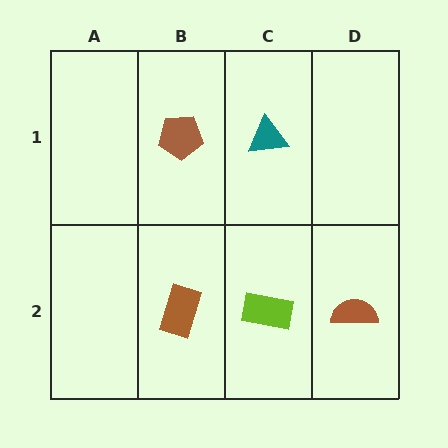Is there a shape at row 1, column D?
No, that cell is empty.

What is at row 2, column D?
A brown semicircle.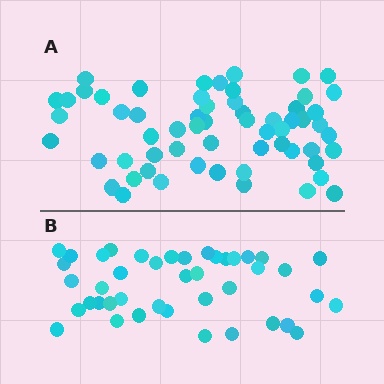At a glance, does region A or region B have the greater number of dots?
Region A (the top region) has more dots.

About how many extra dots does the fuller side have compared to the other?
Region A has approximately 20 more dots than region B.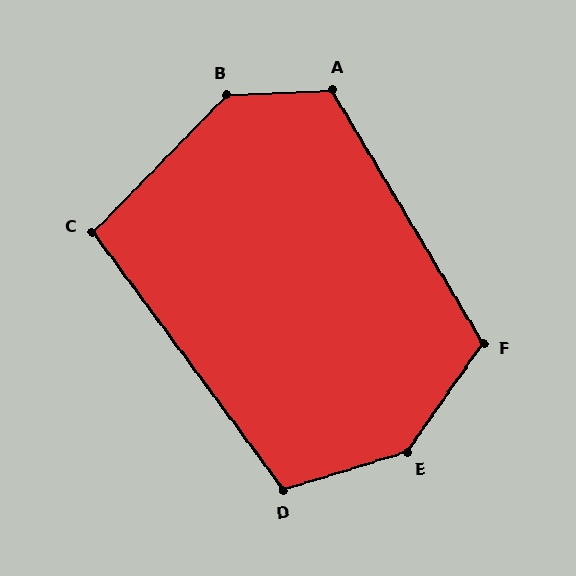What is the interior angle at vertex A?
Approximately 118 degrees (obtuse).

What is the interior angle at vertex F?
Approximately 114 degrees (obtuse).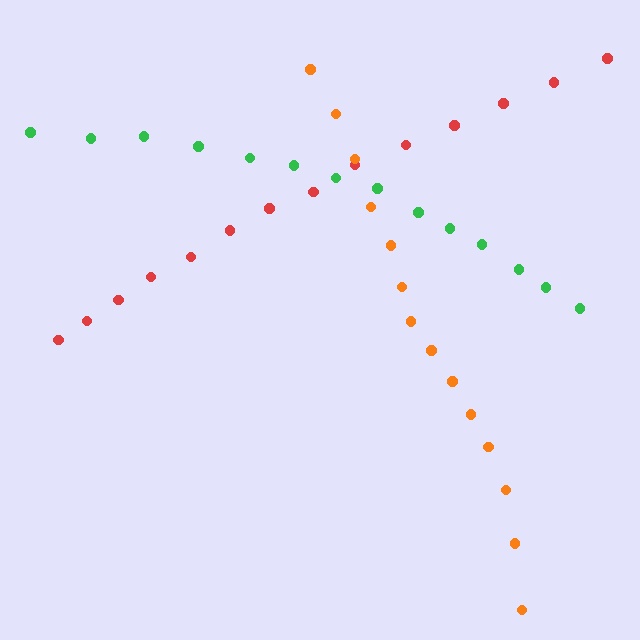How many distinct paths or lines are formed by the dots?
There are 3 distinct paths.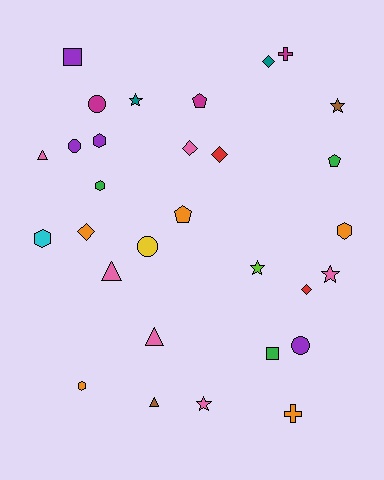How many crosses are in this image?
There are 2 crosses.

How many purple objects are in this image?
There are 4 purple objects.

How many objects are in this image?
There are 30 objects.